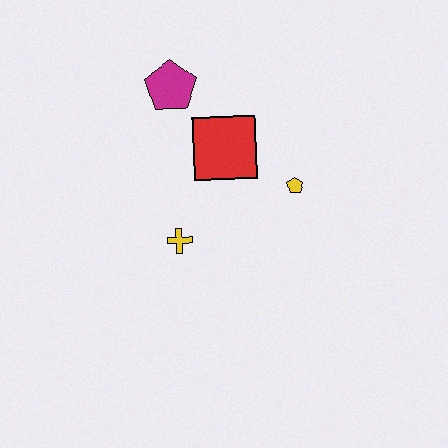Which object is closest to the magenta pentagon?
The red square is closest to the magenta pentagon.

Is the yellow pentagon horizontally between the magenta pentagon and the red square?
No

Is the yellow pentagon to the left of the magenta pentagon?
No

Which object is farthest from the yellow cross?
The magenta pentagon is farthest from the yellow cross.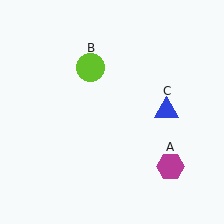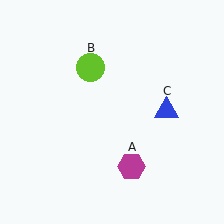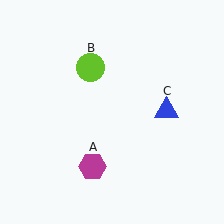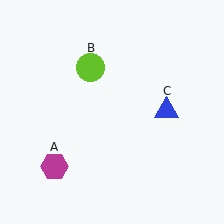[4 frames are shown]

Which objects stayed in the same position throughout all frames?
Lime circle (object B) and blue triangle (object C) remained stationary.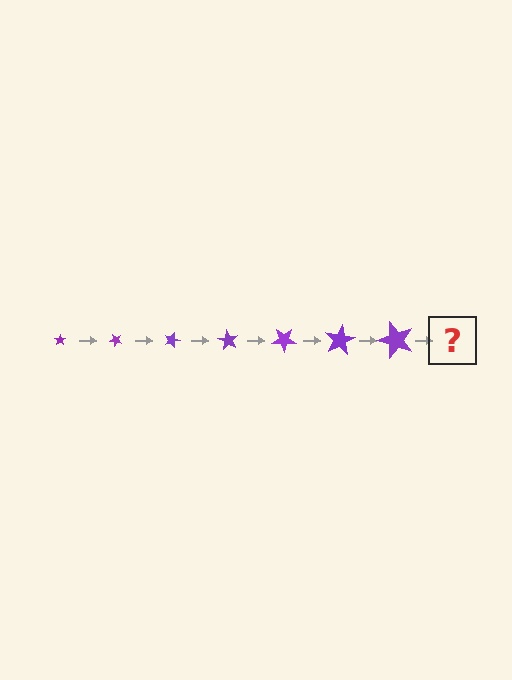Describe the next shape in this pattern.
It should be a star, larger than the previous one and rotated 315 degrees from the start.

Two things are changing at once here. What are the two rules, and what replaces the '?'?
The two rules are that the star grows larger each step and it rotates 45 degrees each step. The '?' should be a star, larger than the previous one and rotated 315 degrees from the start.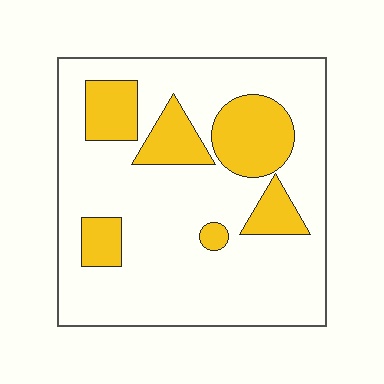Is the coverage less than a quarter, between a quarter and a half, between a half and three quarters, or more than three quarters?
Less than a quarter.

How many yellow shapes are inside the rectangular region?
6.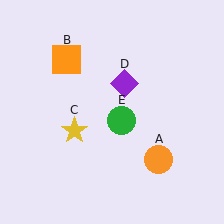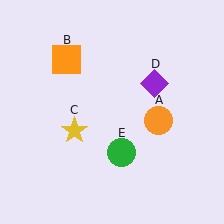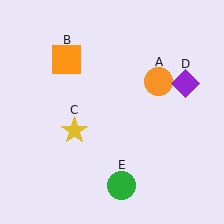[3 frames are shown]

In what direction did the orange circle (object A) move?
The orange circle (object A) moved up.